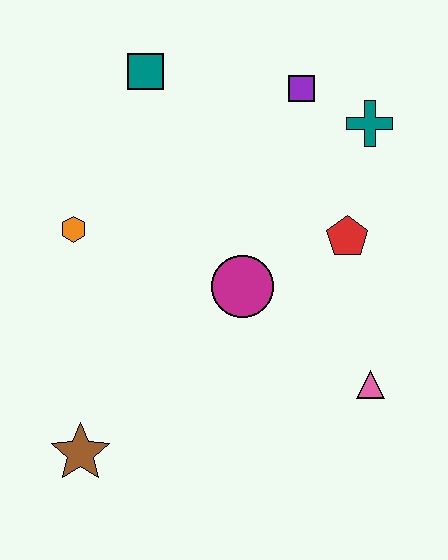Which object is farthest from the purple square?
The brown star is farthest from the purple square.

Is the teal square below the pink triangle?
No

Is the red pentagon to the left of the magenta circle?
No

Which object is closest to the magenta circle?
The red pentagon is closest to the magenta circle.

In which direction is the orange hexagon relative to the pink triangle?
The orange hexagon is to the left of the pink triangle.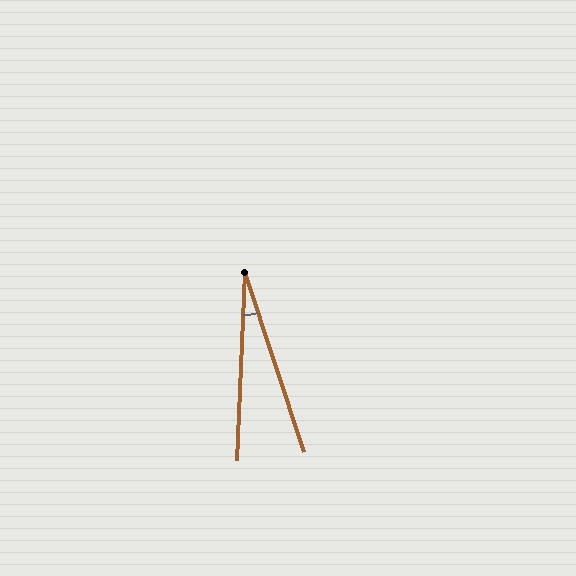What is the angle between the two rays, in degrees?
Approximately 21 degrees.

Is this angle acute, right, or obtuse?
It is acute.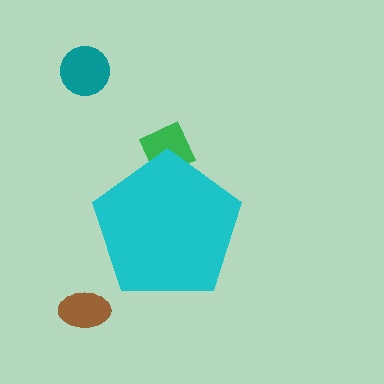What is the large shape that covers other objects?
A cyan pentagon.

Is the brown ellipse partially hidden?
No, the brown ellipse is fully visible.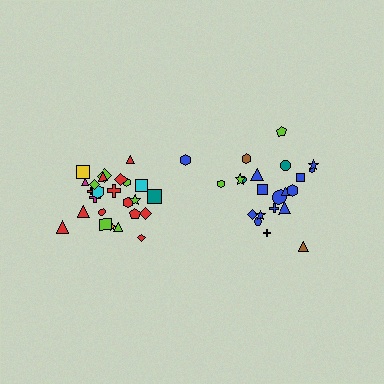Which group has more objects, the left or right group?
The left group.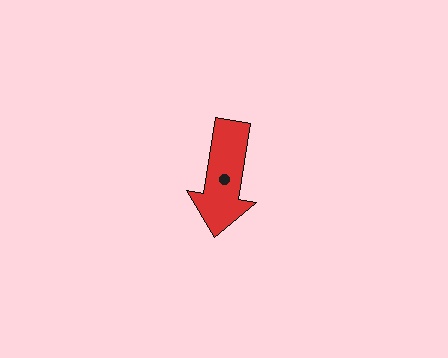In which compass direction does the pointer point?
South.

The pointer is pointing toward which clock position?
Roughly 6 o'clock.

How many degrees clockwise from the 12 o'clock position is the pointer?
Approximately 189 degrees.